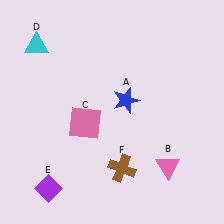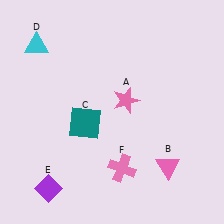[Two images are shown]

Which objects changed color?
A changed from blue to pink. C changed from pink to teal. F changed from brown to pink.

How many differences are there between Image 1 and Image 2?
There are 3 differences between the two images.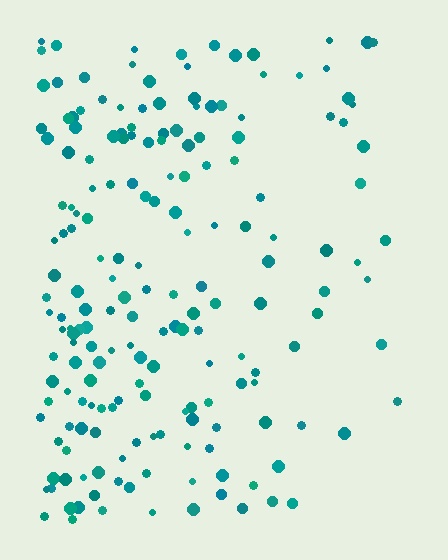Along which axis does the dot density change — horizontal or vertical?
Horizontal.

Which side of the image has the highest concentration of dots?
The left.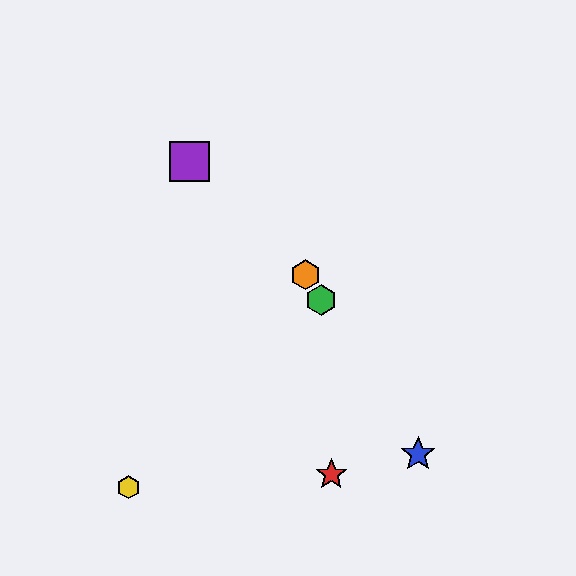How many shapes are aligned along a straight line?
3 shapes (the blue star, the green hexagon, the orange hexagon) are aligned along a straight line.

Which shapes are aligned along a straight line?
The blue star, the green hexagon, the orange hexagon are aligned along a straight line.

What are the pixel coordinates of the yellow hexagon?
The yellow hexagon is at (128, 487).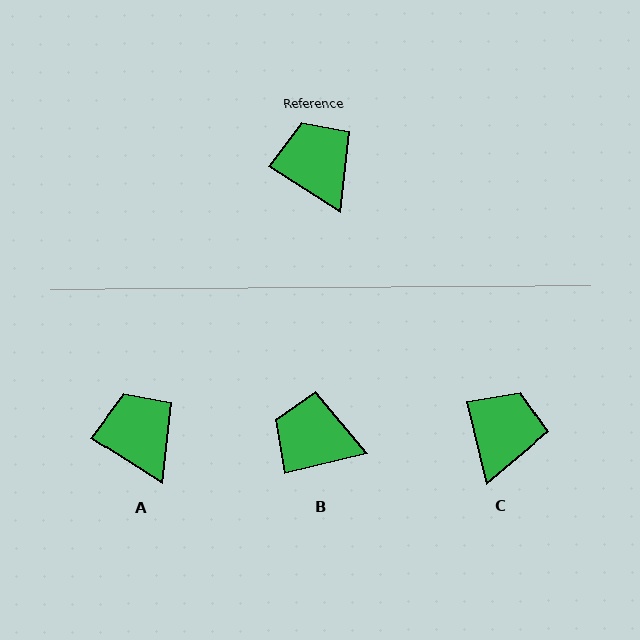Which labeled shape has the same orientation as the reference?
A.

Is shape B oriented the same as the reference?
No, it is off by about 46 degrees.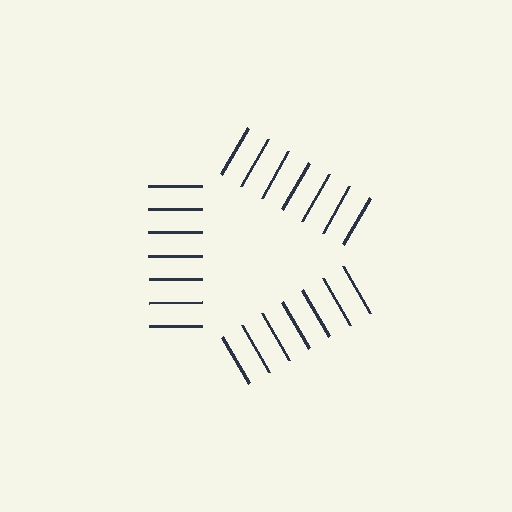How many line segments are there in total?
21 — 7 along each of the 3 edges.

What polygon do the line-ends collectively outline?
An illusory triangle — the line segments terminate on its edges but no continuous stroke is drawn.